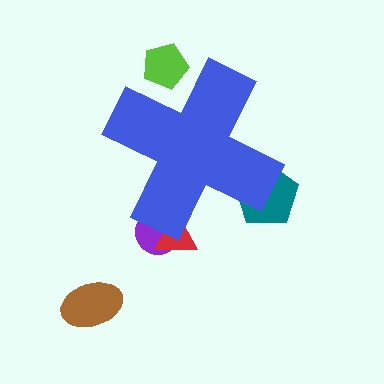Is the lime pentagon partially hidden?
Yes, the lime pentagon is partially hidden behind the blue cross.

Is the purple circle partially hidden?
Yes, the purple circle is partially hidden behind the blue cross.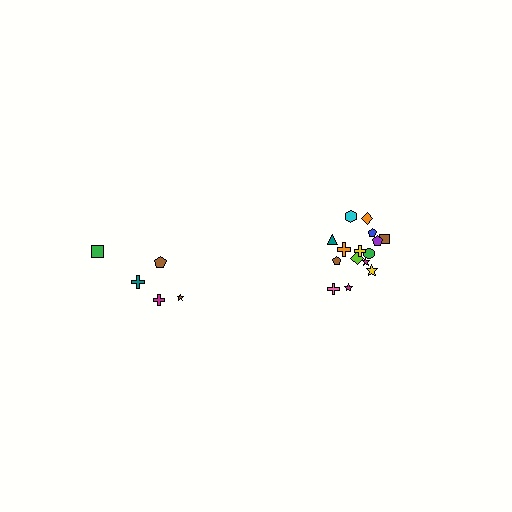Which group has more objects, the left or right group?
The right group.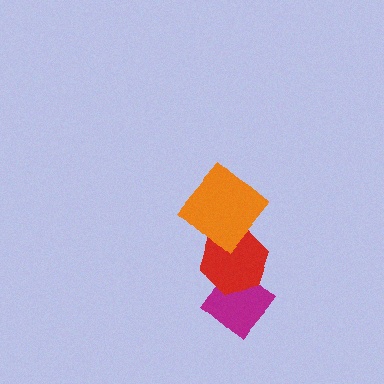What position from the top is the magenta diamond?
The magenta diamond is 3rd from the top.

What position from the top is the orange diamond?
The orange diamond is 1st from the top.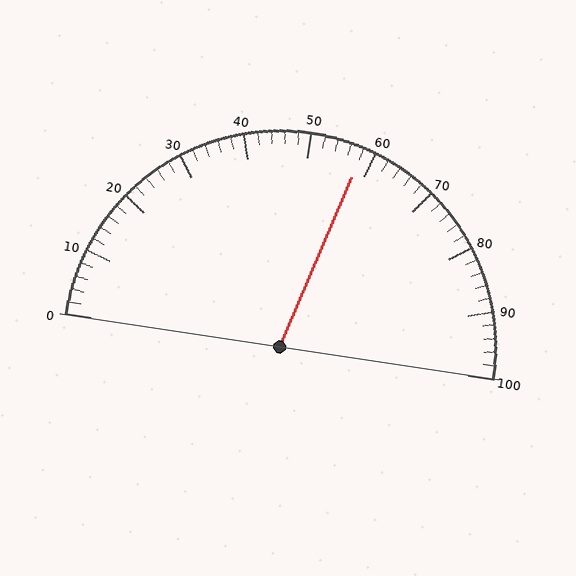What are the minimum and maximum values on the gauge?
The gauge ranges from 0 to 100.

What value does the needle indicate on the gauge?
The needle indicates approximately 58.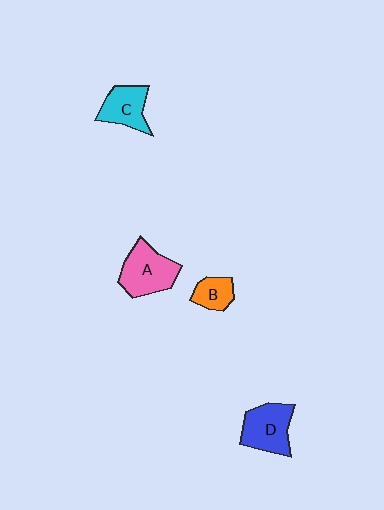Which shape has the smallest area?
Shape B (orange).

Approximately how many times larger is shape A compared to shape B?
Approximately 2.0 times.